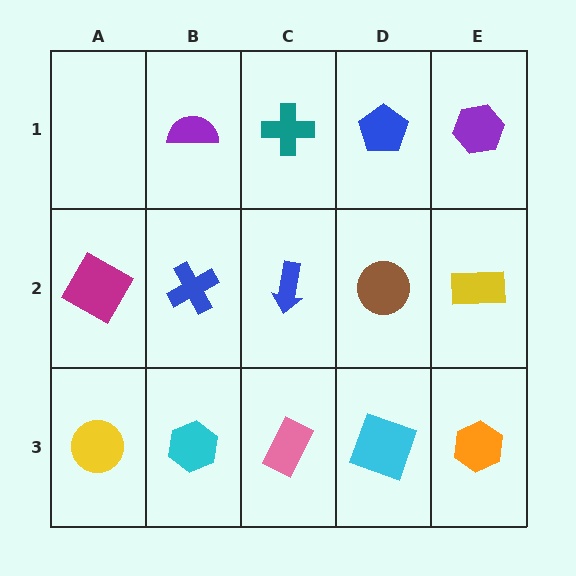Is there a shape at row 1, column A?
No, that cell is empty.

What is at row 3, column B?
A cyan hexagon.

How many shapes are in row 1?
4 shapes.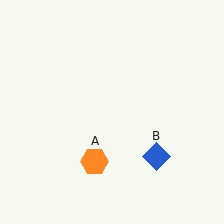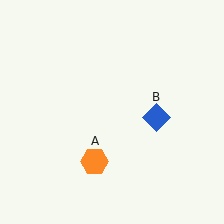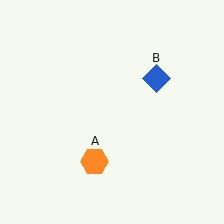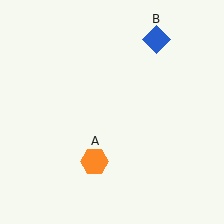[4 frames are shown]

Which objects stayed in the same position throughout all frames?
Orange hexagon (object A) remained stationary.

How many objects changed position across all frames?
1 object changed position: blue diamond (object B).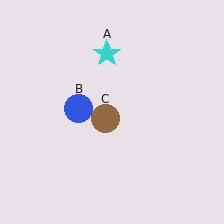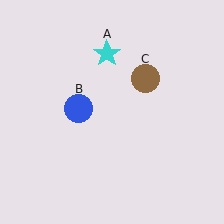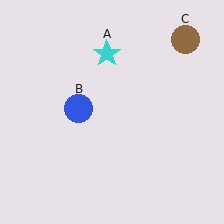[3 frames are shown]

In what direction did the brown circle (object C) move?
The brown circle (object C) moved up and to the right.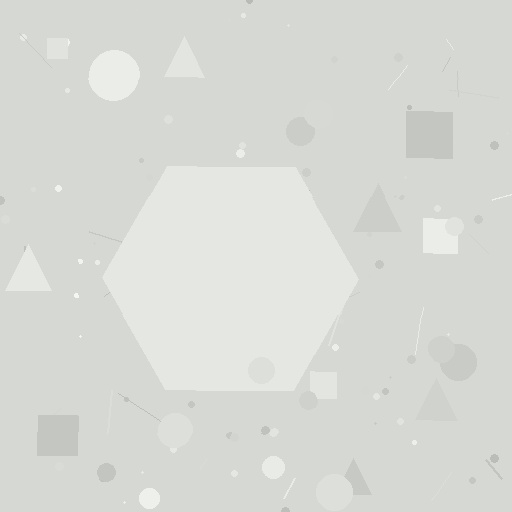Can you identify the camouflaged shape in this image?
The camouflaged shape is a hexagon.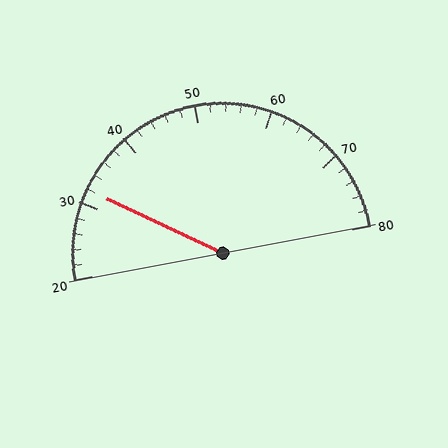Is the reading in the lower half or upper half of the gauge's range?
The reading is in the lower half of the range (20 to 80).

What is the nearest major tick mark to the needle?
The nearest major tick mark is 30.